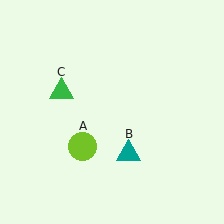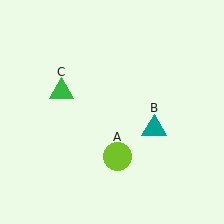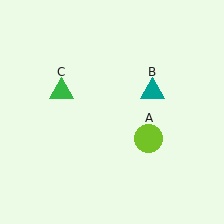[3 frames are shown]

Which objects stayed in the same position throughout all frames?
Green triangle (object C) remained stationary.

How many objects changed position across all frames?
2 objects changed position: lime circle (object A), teal triangle (object B).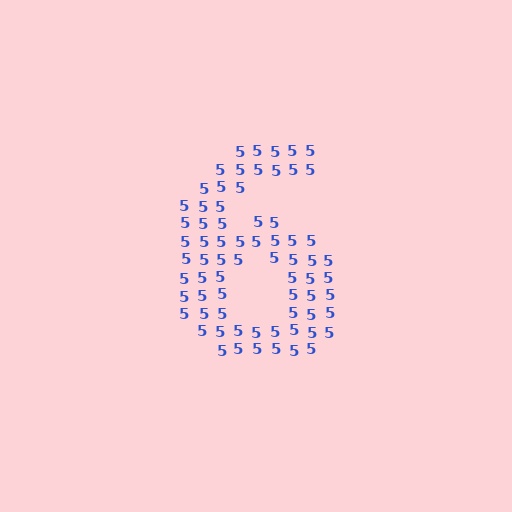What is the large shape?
The large shape is the digit 6.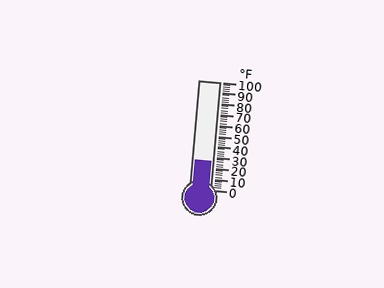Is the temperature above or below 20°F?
The temperature is above 20°F.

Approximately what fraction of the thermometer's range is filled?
The thermometer is filled to approximately 25% of its range.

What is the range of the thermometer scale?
The thermometer scale ranges from 0°F to 100°F.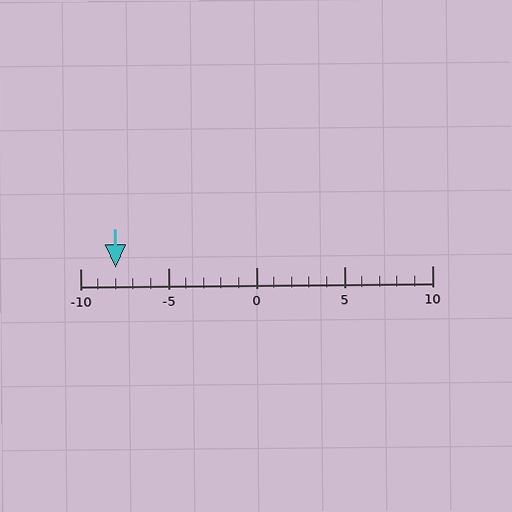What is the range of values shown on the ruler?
The ruler shows values from -10 to 10.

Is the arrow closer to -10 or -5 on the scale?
The arrow is closer to -10.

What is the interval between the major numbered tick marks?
The major tick marks are spaced 5 units apart.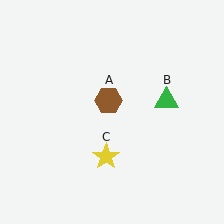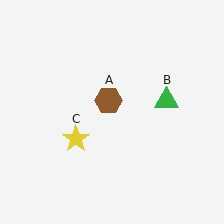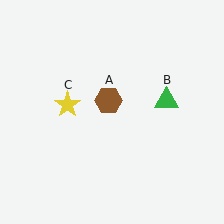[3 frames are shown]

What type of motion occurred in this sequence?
The yellow star (object C) rotated clockwise around the center of the scene.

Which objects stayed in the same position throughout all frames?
Brown hexagon (object A) and green triangle (object B) remained stationary.